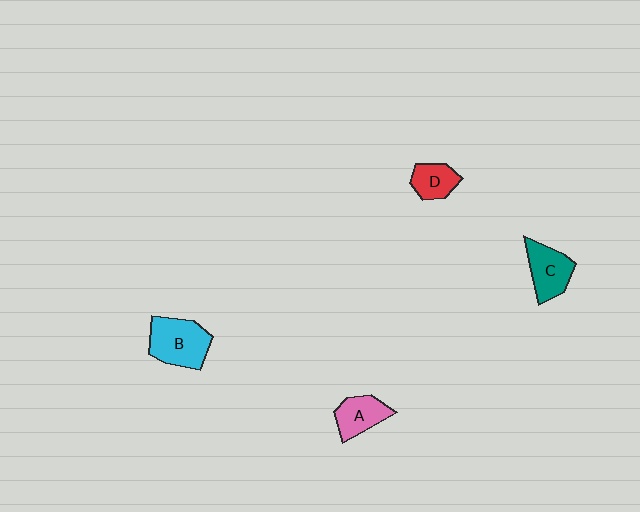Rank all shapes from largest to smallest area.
From largest to smallest: B (cyan), C (teal), A (pink), D (red).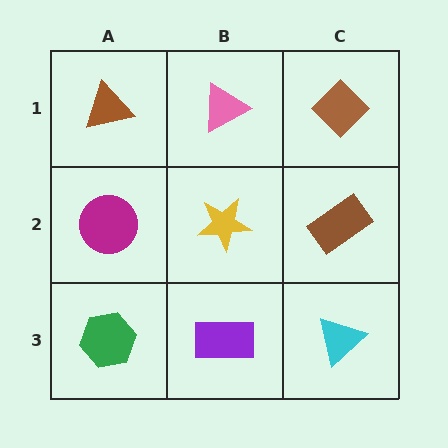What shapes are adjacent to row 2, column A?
A brown triangle (row 1, column A), a green hexagon (row 3, column A), a yellow star (row 2, column B).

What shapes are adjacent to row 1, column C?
A brown rectangle (row 2, column C), a pink triangle (row 1, column B).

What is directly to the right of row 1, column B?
A brown diamond.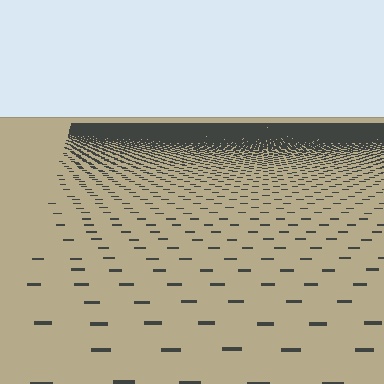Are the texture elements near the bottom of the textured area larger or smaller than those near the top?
Larger. Near the bottom, elements are closer to the viewer and appear at a bigger on-screen size.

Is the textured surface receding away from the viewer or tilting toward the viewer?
The surface is receding away from the viewer. Texture elements get smaller and denser toward the top.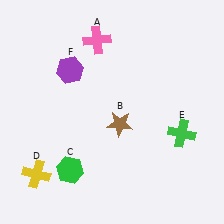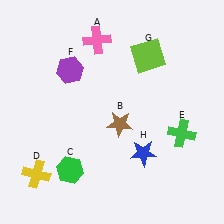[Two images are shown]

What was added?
A lime square (G), a blue star (H) were added in Image 2.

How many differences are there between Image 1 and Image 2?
There are 2 differences between the two images.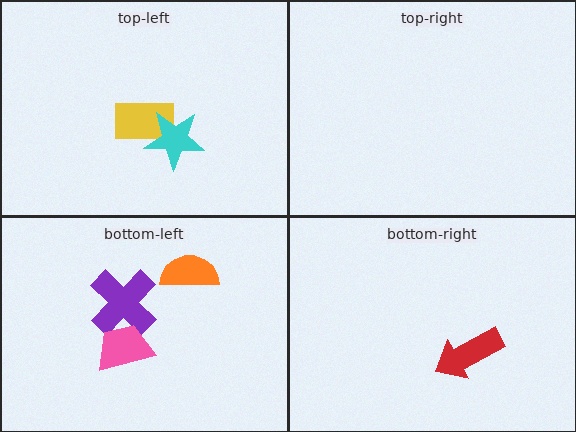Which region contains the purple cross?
The bottom-left region.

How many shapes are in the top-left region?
2.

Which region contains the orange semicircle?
The bottom-left region.